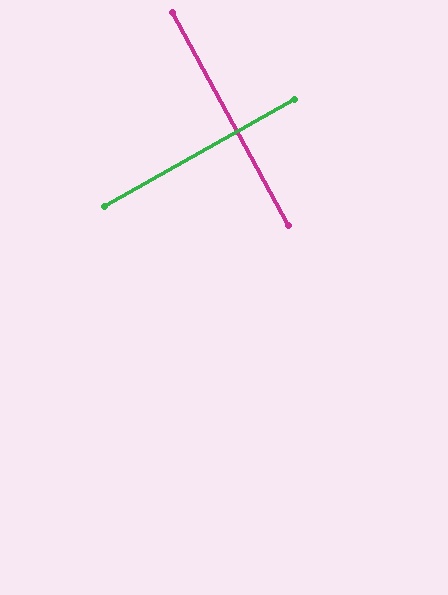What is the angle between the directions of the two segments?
Approximately 89 degrees.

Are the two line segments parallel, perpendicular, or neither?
Perpendicular — they meet at approximately 89°.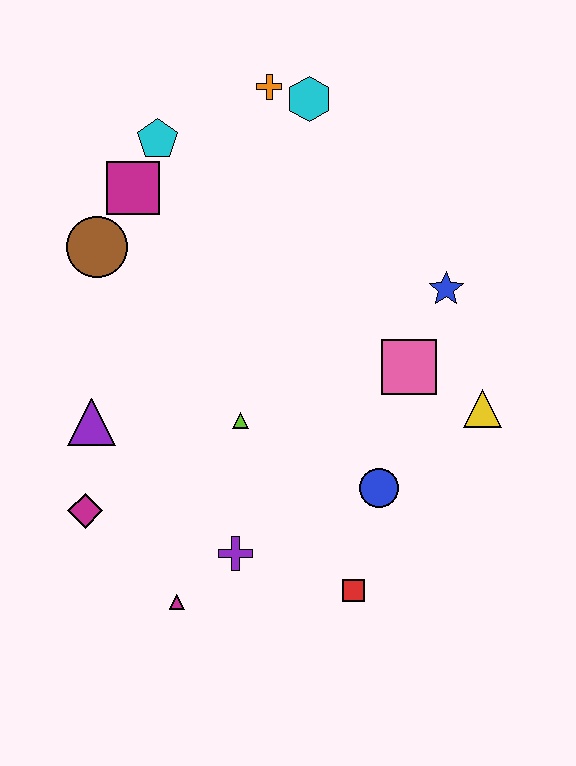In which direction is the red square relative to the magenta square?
The red square is below the magenta square.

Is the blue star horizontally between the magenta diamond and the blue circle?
No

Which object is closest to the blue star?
The pink square is closest to the blue star.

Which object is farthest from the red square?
The orange cross is farthest from the red square.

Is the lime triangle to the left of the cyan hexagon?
Yes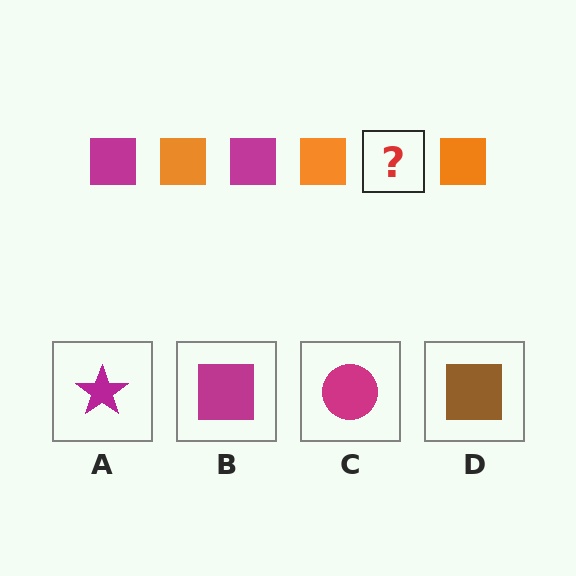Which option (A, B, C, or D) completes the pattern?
B.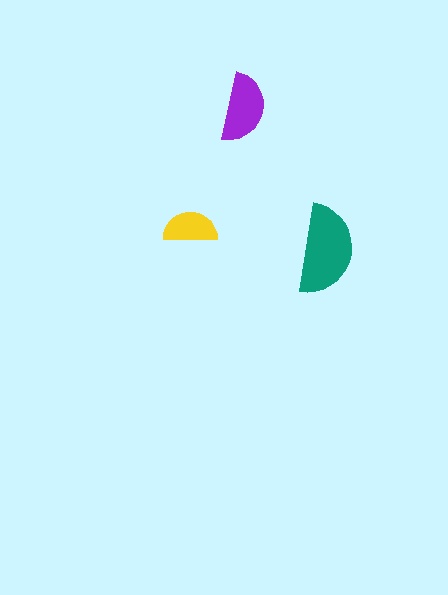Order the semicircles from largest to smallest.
the teal one, the purple one, the yellow one.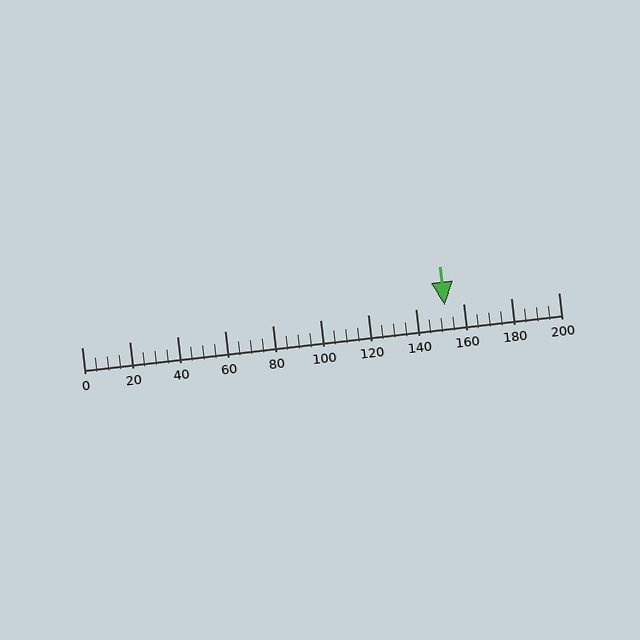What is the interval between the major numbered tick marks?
The major tick marks are spaced 20 units apart.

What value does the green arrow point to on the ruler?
The green arrow points to approximately 152.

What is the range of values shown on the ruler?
The ruler shows values from 0 to 200.